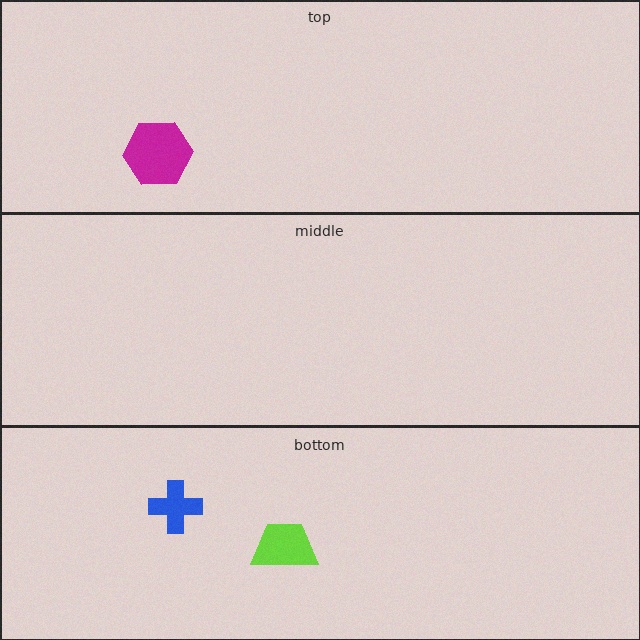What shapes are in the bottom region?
The blue cross, the lime trapezoid.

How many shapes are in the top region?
1.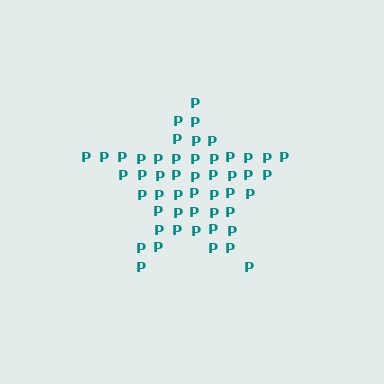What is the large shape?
The large shape is a star.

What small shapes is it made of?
It is made of small letter P's.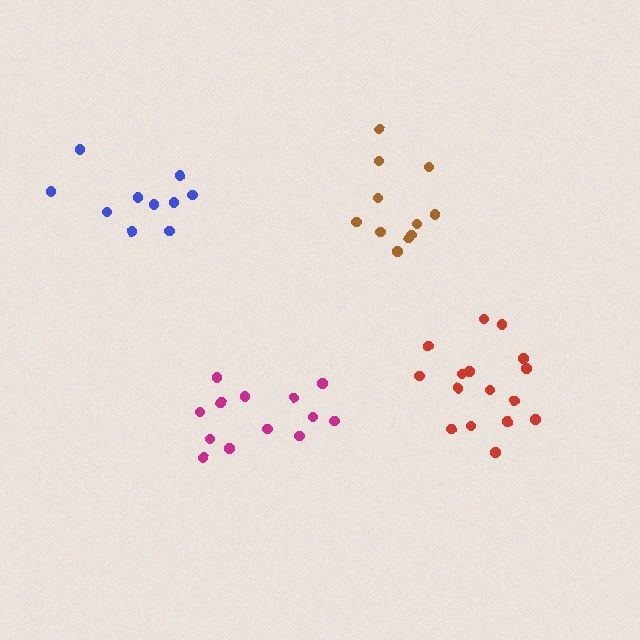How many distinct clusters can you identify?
There are 4 distinct clusters.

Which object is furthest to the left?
The blue cluster is leftmost.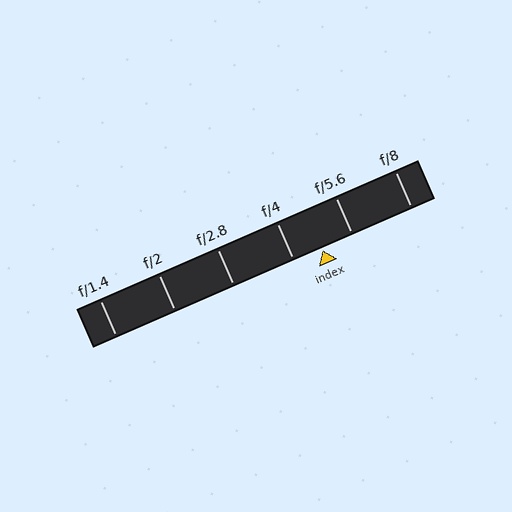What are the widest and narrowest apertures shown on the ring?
The widest aperture shown is f/1.4 and the narrowest is f/8.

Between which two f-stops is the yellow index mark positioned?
The index mark is between f/4 and f/5.6.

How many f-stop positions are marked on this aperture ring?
There are 6 f-stop positions marked.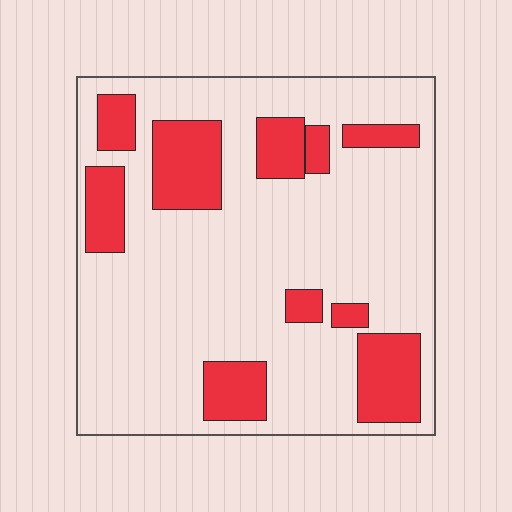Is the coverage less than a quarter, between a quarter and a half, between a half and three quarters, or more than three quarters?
Less than a quarter.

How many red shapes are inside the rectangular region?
10.